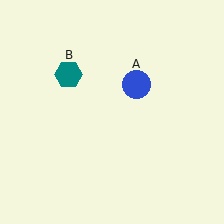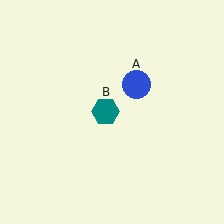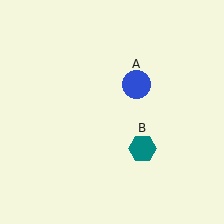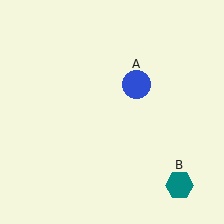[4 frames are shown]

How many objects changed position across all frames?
1 object changed position: teal hexagon (object B).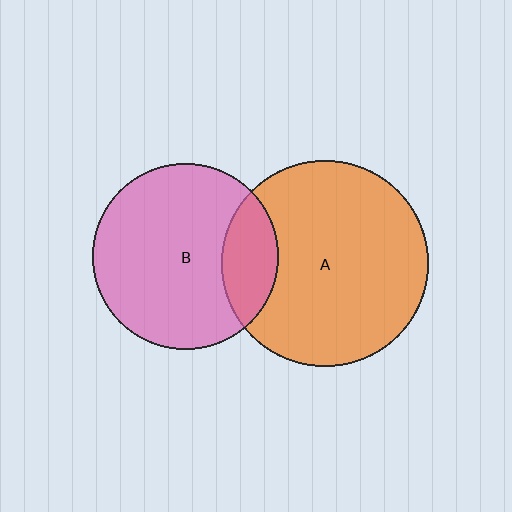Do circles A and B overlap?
Yes.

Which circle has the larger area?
Circle A (orange).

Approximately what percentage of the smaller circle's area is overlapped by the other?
Approximately 20%.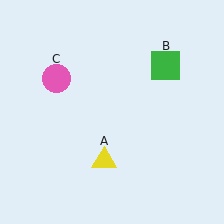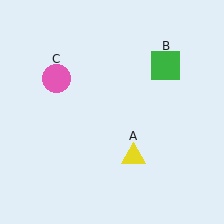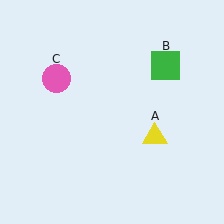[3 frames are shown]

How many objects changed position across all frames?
1 object changed position: yellow triangle (object A).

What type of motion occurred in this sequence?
The yellow triangle (object A) rotated counterclockwise around the center of the scene.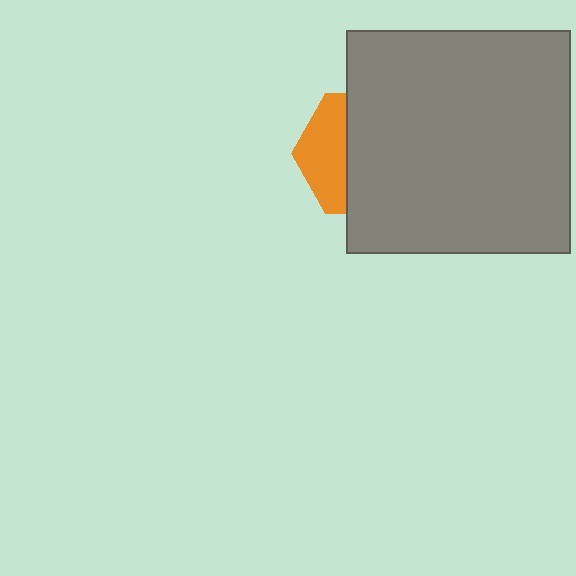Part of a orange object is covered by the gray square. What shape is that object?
It is a hexagon.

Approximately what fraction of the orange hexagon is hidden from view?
Roughly 64% of the orange hexagon is hidden behind the gray square.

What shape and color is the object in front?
The object in front is a gray square.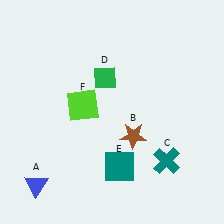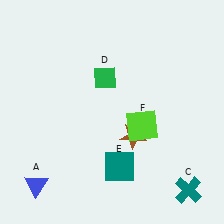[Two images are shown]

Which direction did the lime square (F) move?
The lime square (F) moved right.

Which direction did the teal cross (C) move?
The teal cross (C) moved down.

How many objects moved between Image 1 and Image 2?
2 objects moved between the two images.